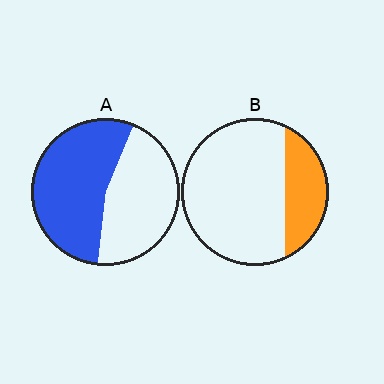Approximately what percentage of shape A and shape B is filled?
A is approximately 55% and B is approximately 25%.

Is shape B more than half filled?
No.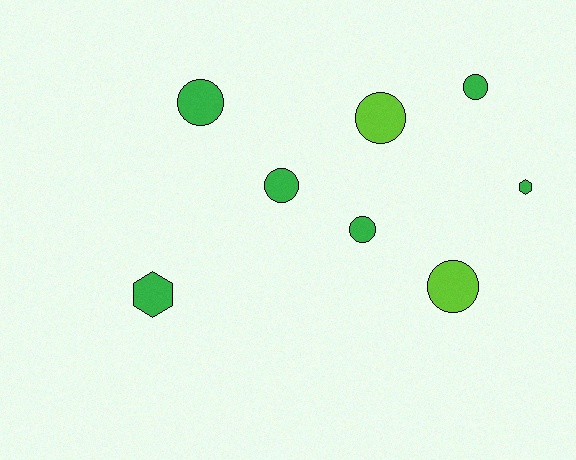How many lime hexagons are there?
There are no lime hexagons.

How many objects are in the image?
There are 8 objects.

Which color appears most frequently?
Green, with 6 objects.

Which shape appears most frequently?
Circle, with 6 objects.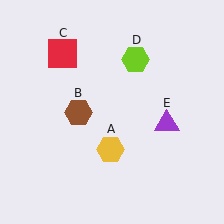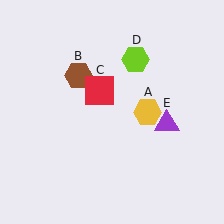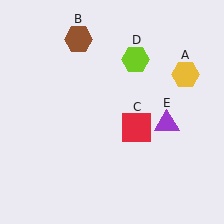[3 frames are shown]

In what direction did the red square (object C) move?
The red square (object C) moved down and to the right.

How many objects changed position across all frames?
3 objects changed position: yellow hexagon (object A), brown hexagon (object B), red square (object C).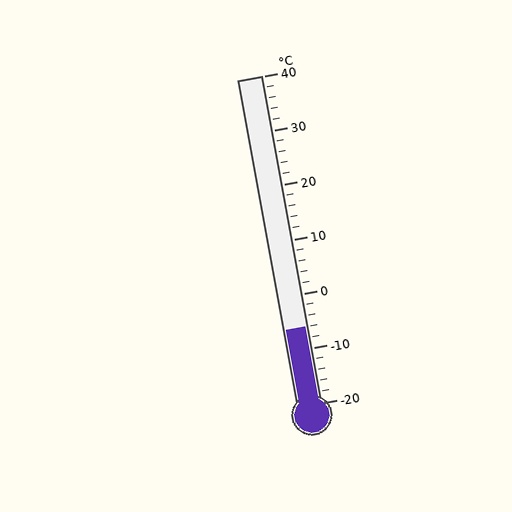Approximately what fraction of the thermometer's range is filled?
The thermometer is filled to approximately 25% of its range.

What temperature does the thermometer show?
The thermometer shows approximately -6°C.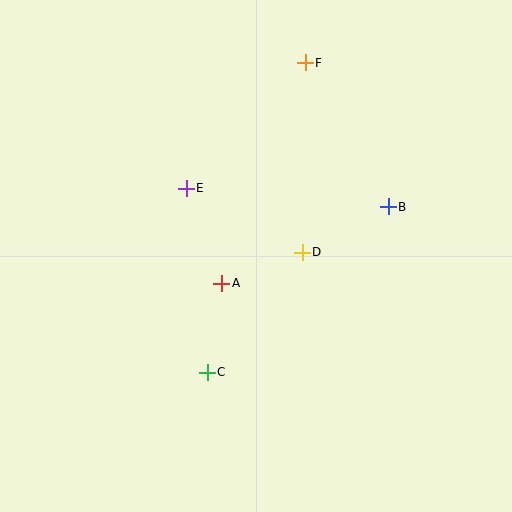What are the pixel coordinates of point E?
Point E is at (186, 188).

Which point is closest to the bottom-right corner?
Point B is closest to the bottom-right corner.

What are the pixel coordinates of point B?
Point B is at (388, 207).